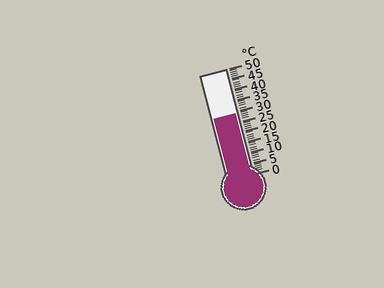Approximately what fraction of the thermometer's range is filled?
The thermometer is filled to approximately 60% of its range.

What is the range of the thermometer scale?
The thermometer scale ranges from 0°C to 50°C.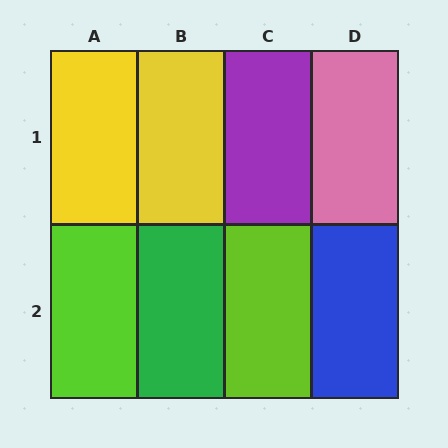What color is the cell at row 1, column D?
Pink.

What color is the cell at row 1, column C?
Purple.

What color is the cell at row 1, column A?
Yellow.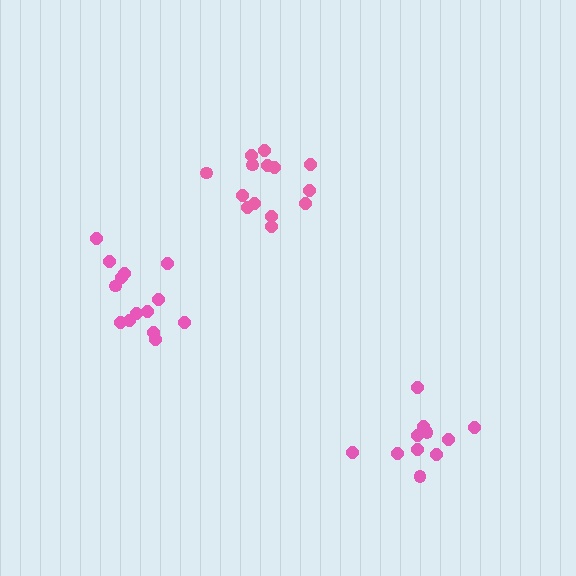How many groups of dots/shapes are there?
There are 3 groups.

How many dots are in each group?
Group 1: 14 dots, Group 2: 11 dots, Group 3: 14 dots (39 total).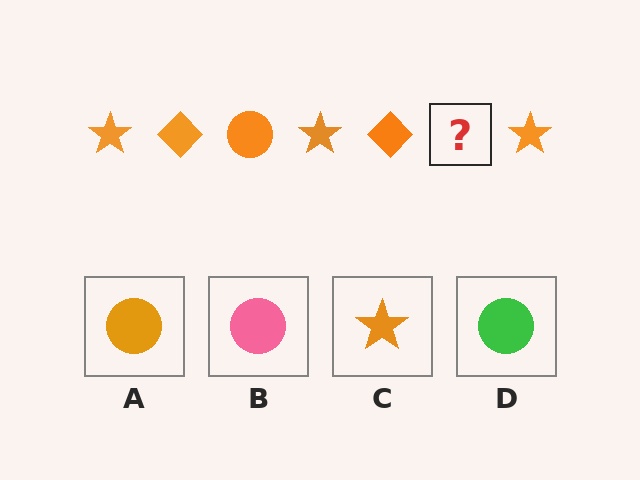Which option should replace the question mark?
Option A.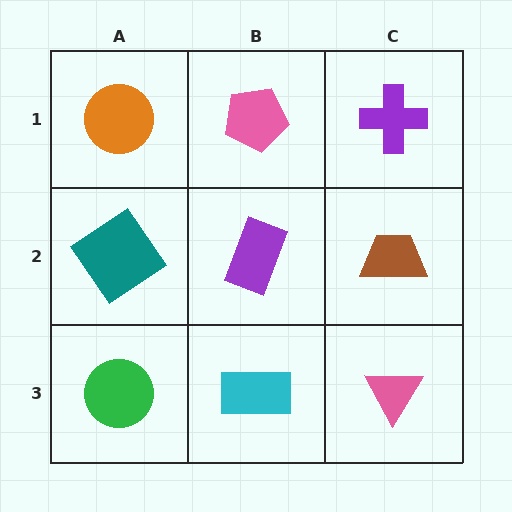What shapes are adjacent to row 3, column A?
A teal diamond (row 2, column A), a cyan rectangle (row 3, column B).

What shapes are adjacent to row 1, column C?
A brown trapezoid (row 2, column C), a pink pentagon (row 1, column B).